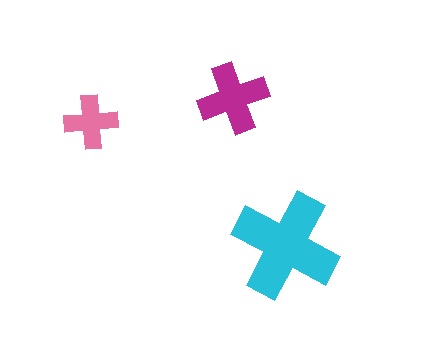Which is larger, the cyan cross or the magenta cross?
The cyan one.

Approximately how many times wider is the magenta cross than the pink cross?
About 1.5 times wider.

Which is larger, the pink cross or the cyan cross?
The cyan one.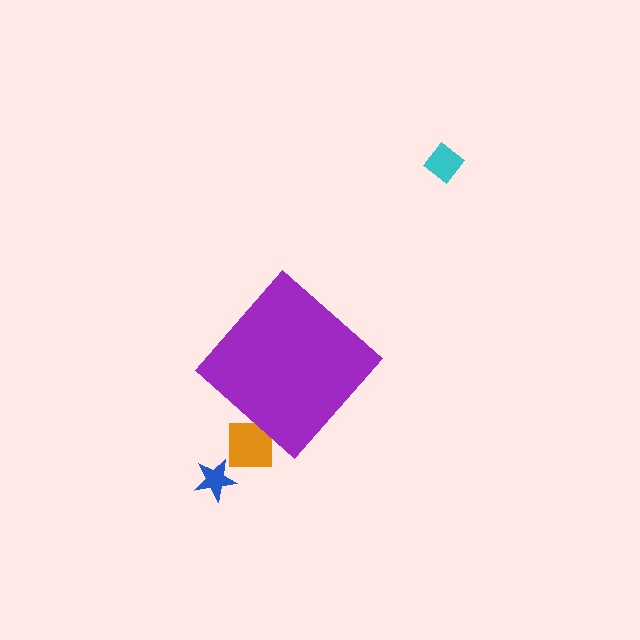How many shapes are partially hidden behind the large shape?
1 shape is partially hidden.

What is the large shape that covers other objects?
A purple diamond.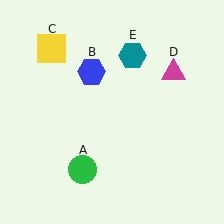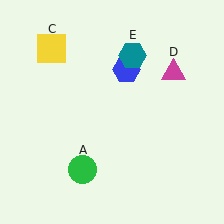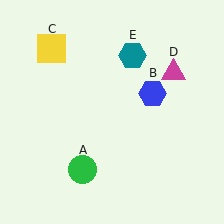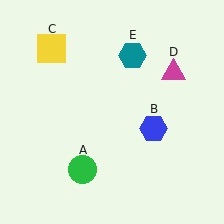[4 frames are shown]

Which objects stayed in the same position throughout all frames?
Green circle (object A) and yellow square (object C) and magenta triangle (object D) and teal hexagon (object E) remained stationary.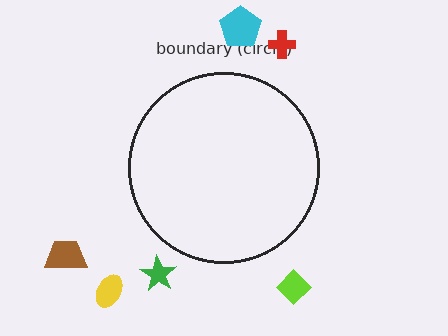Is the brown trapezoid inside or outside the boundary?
Outside.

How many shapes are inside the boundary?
0 inside, 6 outside.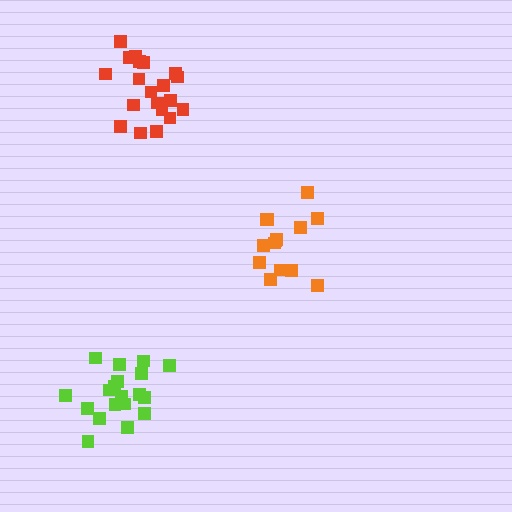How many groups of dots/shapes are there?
There are 3 groups.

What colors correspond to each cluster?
The clusters are colored: orange, lime, red.